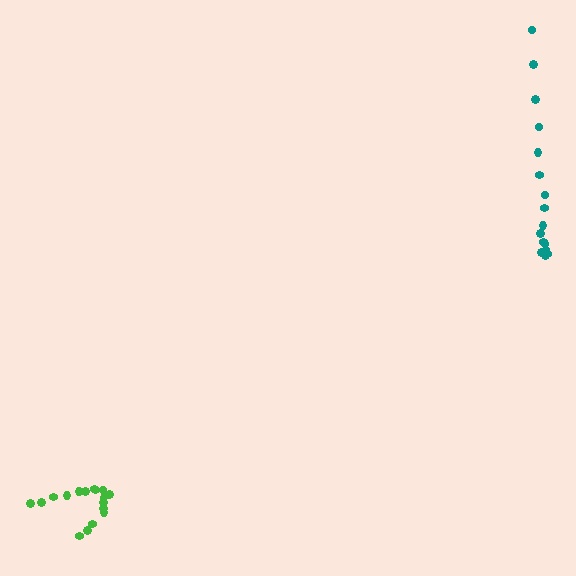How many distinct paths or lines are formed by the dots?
There are 2 distinct paths.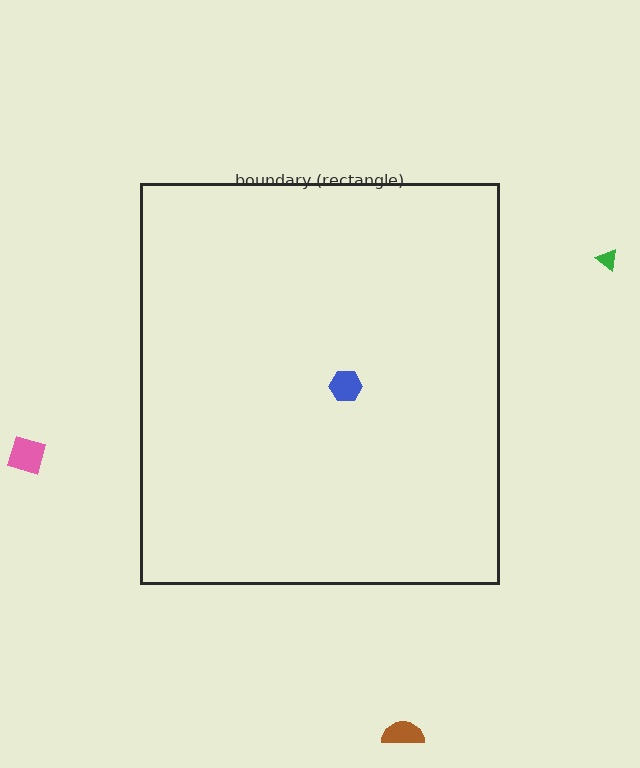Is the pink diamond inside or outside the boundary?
Outside.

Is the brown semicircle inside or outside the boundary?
Outside.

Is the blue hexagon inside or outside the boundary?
Inside.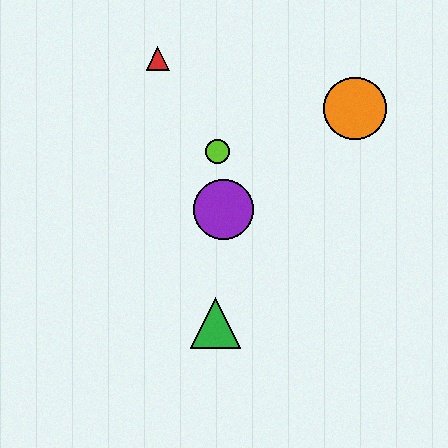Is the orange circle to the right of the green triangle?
Yes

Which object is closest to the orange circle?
The lime circle is closest to the orange circle.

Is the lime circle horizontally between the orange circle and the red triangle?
Yes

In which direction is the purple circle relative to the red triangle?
The purple circle is below the red triangle.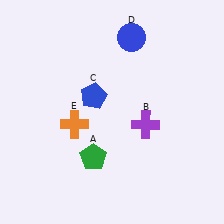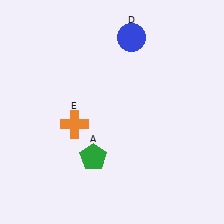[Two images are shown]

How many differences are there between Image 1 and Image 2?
There are 2 differences between the two images.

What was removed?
The blue pentagon (C), the purple cross (B) were removed in Image 2.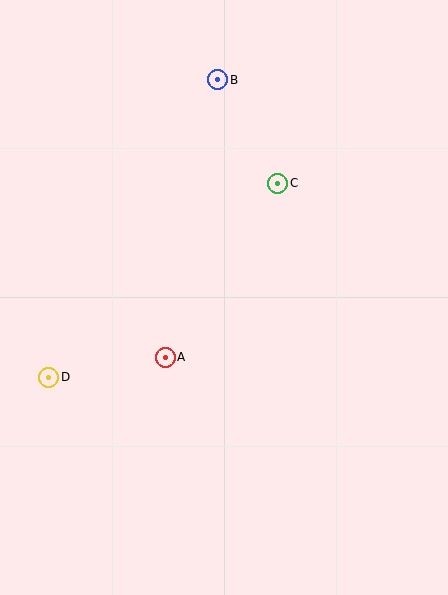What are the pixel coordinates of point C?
Point C is at (278, 183).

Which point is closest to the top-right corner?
Point B is closest to the top-right corner.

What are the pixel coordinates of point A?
Point A is at (165, 357).